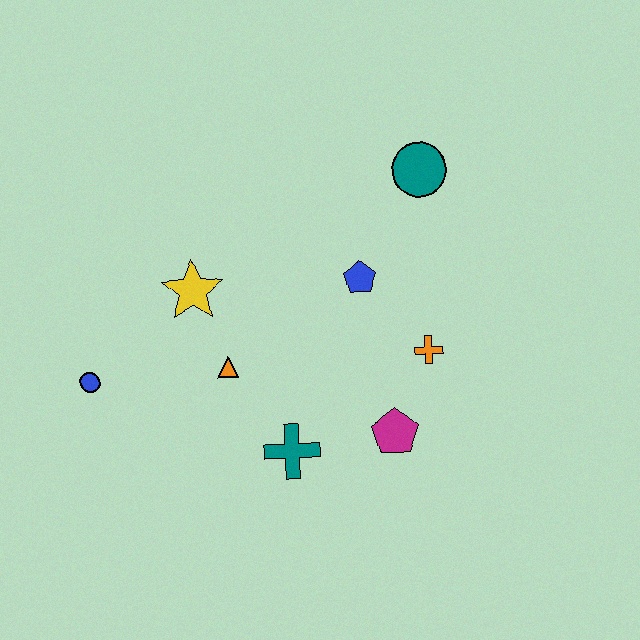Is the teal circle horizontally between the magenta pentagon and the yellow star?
No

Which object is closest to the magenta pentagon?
The orange cross is closest to the magenta pentagon.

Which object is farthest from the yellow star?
The teal circle is farthest from the yellow star.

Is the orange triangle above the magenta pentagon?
Yes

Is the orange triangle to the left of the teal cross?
Yes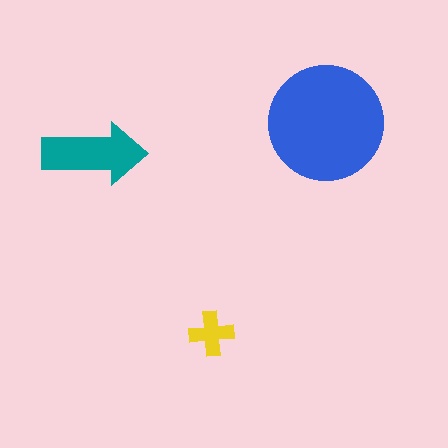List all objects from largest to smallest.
The blue circle, the teal arrow, the yellow cross.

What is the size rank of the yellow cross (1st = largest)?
3rd.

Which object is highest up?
The blue circle is topmost.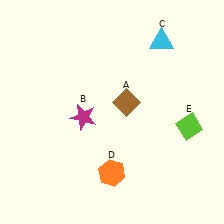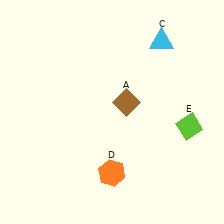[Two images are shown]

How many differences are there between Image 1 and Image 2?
There is 1 difference between the two images.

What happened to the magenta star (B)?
The magenta star (B) was removed in Image 2. It was in the bottom-left area of Image 1.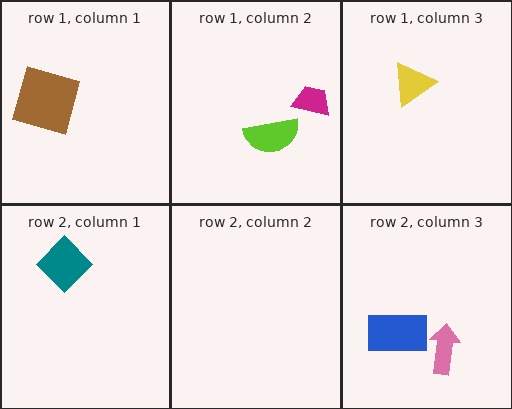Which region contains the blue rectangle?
The row 2, column 3 region.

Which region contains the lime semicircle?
The row 1, column 2 region.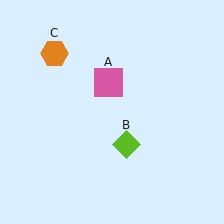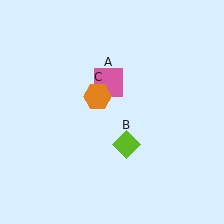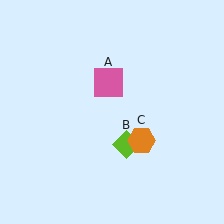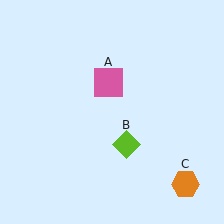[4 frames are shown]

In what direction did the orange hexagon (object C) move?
The orange hexagon (object C) moved down and to the right.